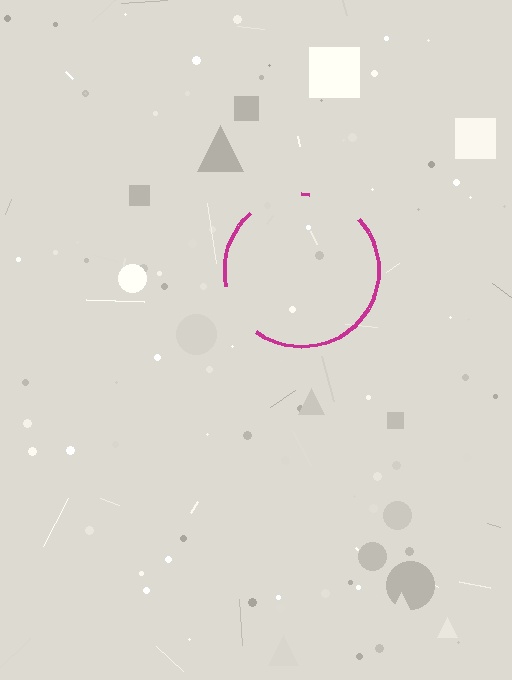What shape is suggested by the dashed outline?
The dashed outline suggests a circle.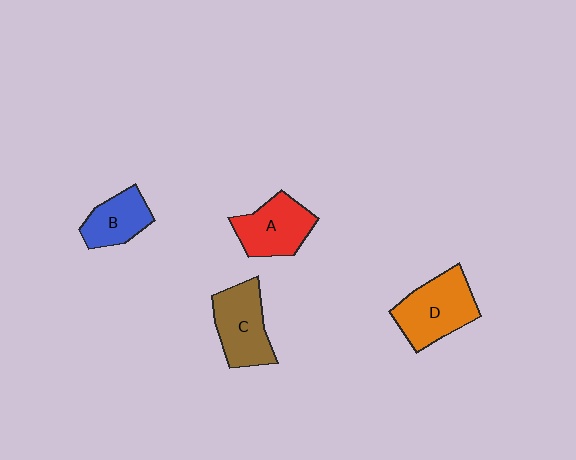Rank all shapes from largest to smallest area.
From largest to smallest: D (orange), C (brown), A (red), B (blue).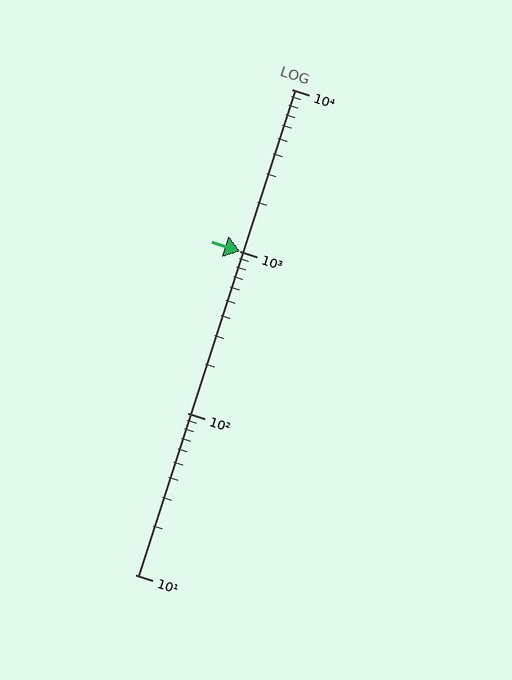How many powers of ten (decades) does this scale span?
The scale spans 3 decades, from 10 to 10000.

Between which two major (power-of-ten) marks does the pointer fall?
The pointer is between 100 and 1000.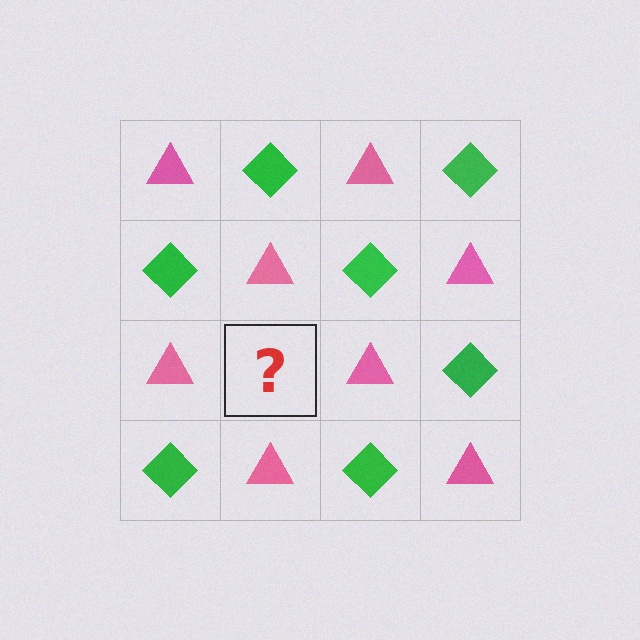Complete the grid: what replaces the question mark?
The question mark should be replaced with a green diamond.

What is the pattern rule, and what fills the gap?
The rule is that it alternates pink triangle and green diamond in a checkerboard pattern. The gap should be filled with a green diamond.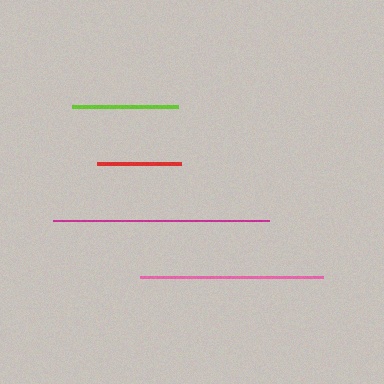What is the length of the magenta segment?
The magenta segment is approximately 216 pixels long.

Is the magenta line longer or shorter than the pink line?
The magenta line is longer than the pink line.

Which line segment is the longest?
The magenta line is the longest at approximately 216 pixels.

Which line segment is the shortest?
The red line is the shortest at approximately 85 pixels.